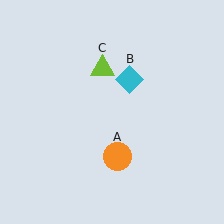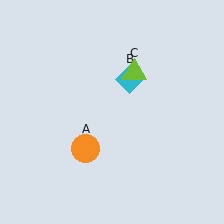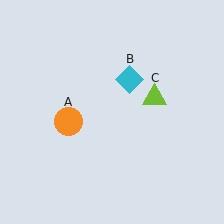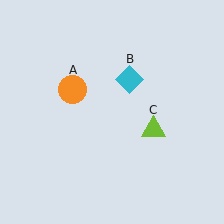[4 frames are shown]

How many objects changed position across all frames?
2 objects changed position: orange circle (object A), lime triangle (object C).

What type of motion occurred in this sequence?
The orange circle (object A), lime triangle (object C) rotated clockwise around the center of the scene.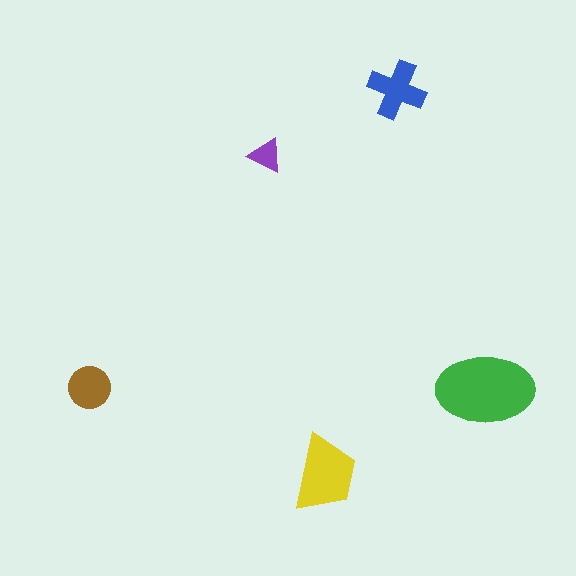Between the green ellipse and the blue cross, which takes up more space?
The green ellipse.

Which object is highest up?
The blue cross is topmost.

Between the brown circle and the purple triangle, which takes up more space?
The brown circle.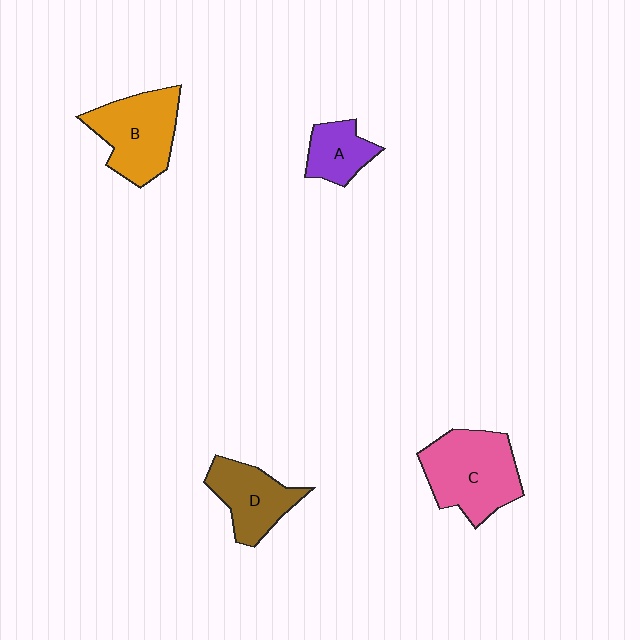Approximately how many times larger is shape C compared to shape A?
Approximately 2.1 times.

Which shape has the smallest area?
Shape A (purple).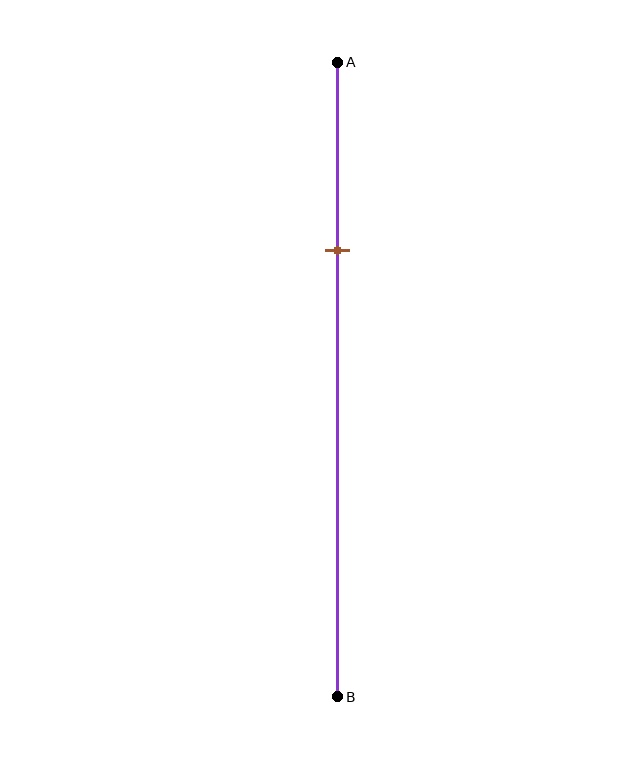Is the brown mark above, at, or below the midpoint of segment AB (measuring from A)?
The brown mark is above the midpoint of segment AB.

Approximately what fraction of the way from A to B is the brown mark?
The brown mark is approximately 30% of the way from A to B.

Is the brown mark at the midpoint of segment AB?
No, the mark is at about 30% from A, not at the 50% midpoint.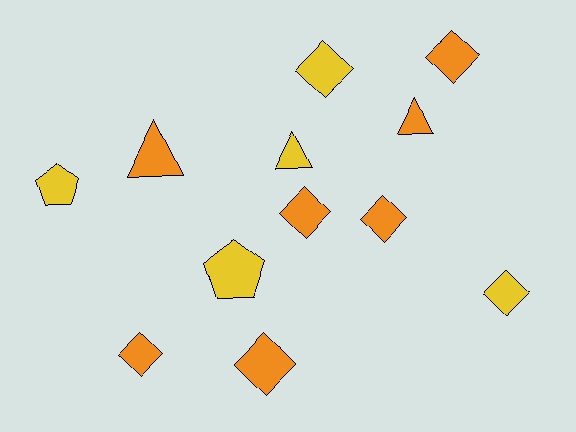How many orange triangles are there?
There are 2 orange triangles.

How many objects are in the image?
There are 12 objects.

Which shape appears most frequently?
Diamond, with 7 objects.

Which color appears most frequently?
Orange, with 7 objects.